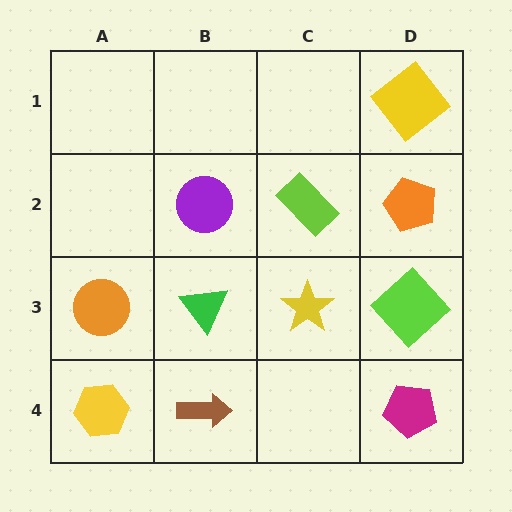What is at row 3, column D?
A lime diamond.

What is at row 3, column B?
A green triangle.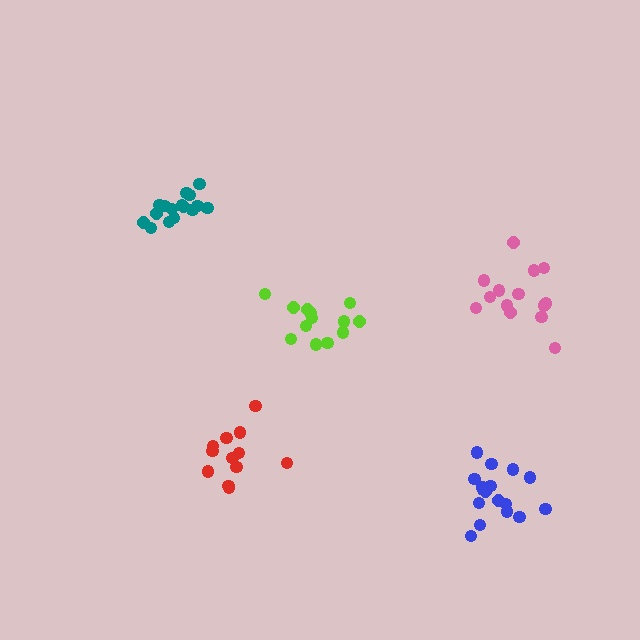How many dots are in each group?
Group 1: 12 dots, Group 2: 13 dots, Group 3: 14 dots, Group 4: 16 dots, Group 5: 17 dots (72 total).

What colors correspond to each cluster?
The clusters are colored: red, lime, pink, teal, blue.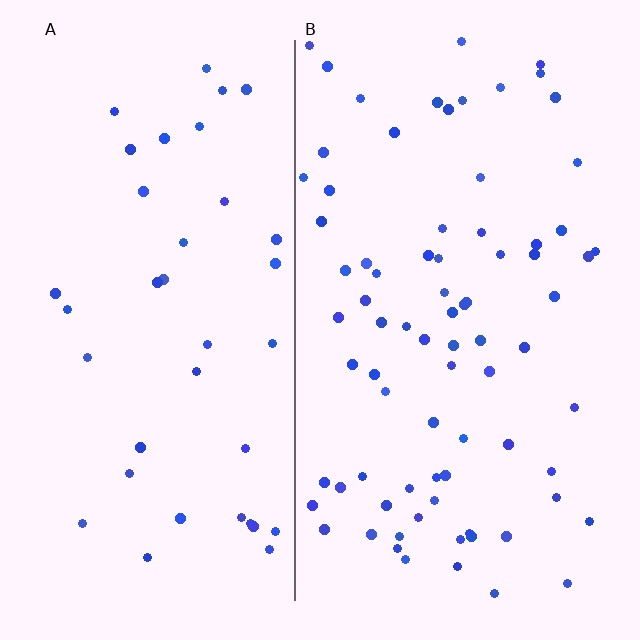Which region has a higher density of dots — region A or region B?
B (the right).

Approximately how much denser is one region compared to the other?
Approximately 2.1× — region B over region A.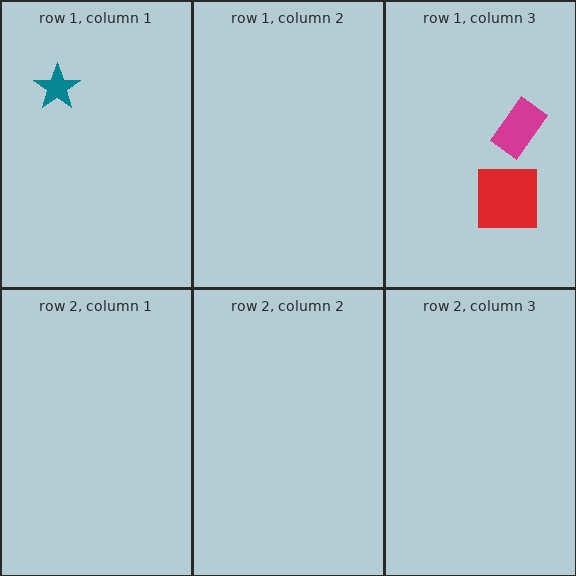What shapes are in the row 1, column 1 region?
The teal star.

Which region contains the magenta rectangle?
The row 1, column 3 region.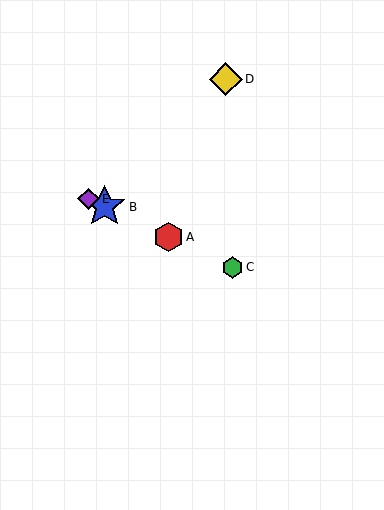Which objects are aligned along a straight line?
Objects A, B, C, E are aligned along a straight line.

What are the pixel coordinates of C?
Object C is at (233, 267).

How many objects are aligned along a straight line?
4 objects (A, B, C, E) are aligned along a straight line.